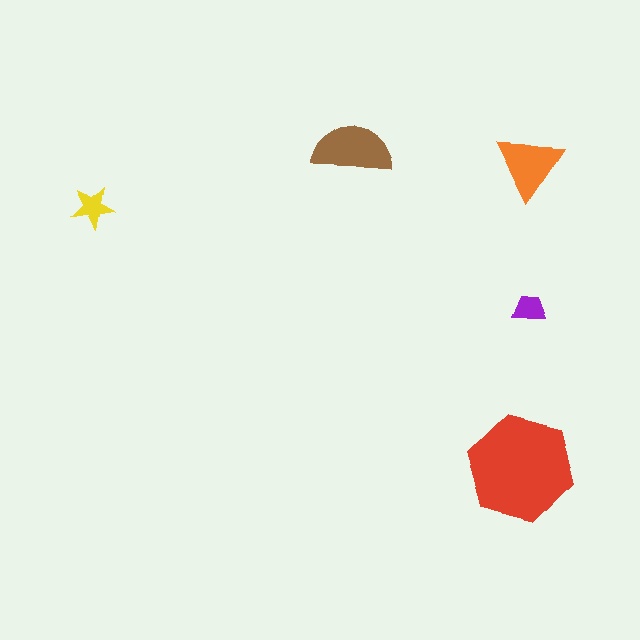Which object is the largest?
The red hexagon.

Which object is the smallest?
The purple trapezoid.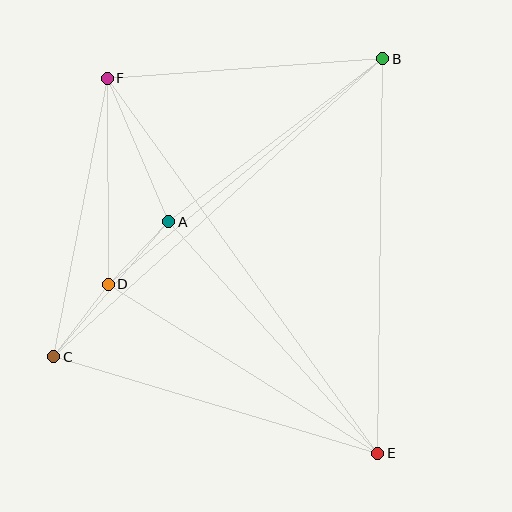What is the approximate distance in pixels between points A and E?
The distance between A and E is approximately 312 pixels.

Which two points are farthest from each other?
Points E and F are farthest from each other.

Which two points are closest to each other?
Points A and D are closest to each other.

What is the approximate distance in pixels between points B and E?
The distance between B and E is approximately 394 pixels.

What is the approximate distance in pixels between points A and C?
The distance between A and C is approximately 177 pixels.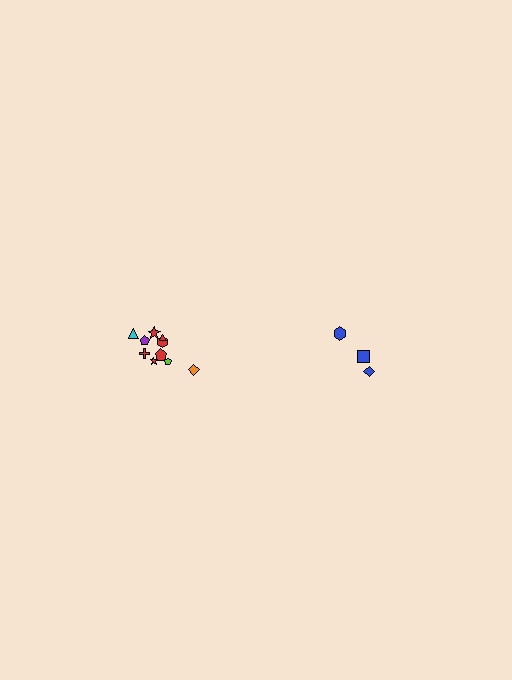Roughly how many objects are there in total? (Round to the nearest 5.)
Roughly 15 objects in total.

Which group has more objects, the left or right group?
The left group.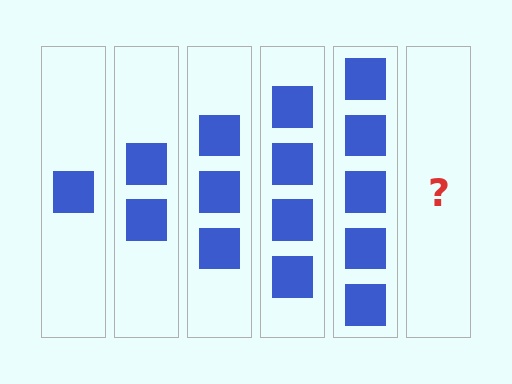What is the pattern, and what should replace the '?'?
The pattern is that each step adds one more square. The '?' should be 6 squares.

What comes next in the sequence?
The next element should be 6 squares.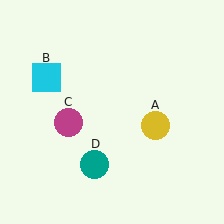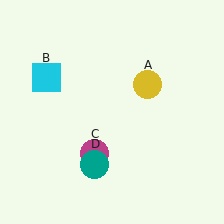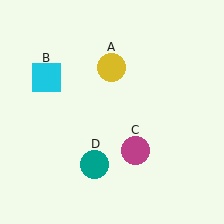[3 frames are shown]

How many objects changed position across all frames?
2 objects changed position: yellow circle (object A), magenta circle (object C).